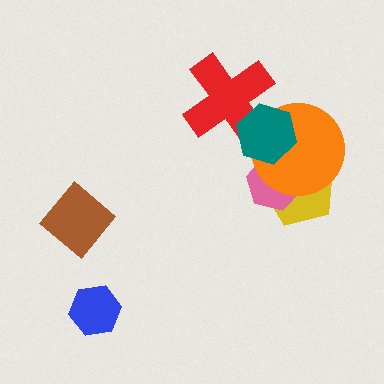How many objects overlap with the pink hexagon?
3 objects overlap with the pink hexagon.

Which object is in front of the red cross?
The teal hexagon is in front of the red cross.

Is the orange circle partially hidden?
Yes, it is partially covered by another shape.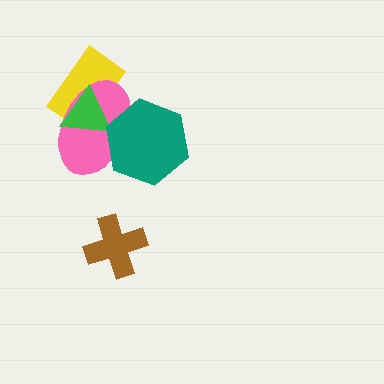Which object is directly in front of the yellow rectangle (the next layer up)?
The pink ellipse is directly in front of the yellow rectangle.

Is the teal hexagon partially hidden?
No, no other shape covers it.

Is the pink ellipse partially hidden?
Yes, it is partially covered by another shape.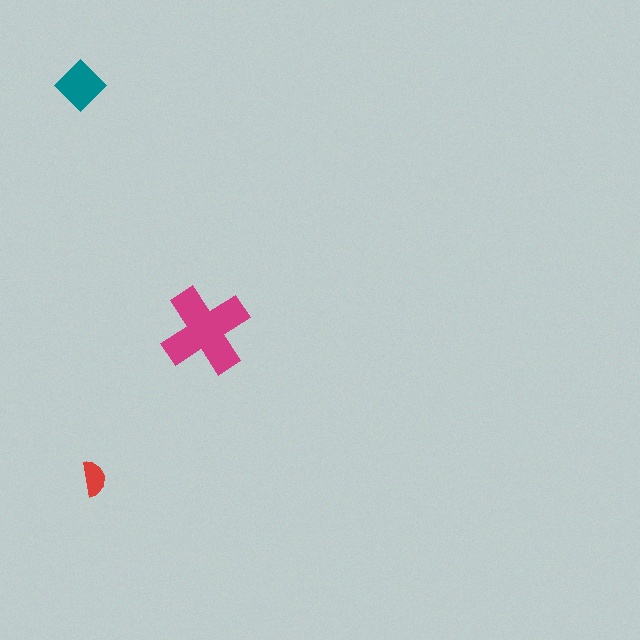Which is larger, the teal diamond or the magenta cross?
The magenta cross.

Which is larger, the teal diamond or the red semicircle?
The teal diamond.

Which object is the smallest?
The red semicircle.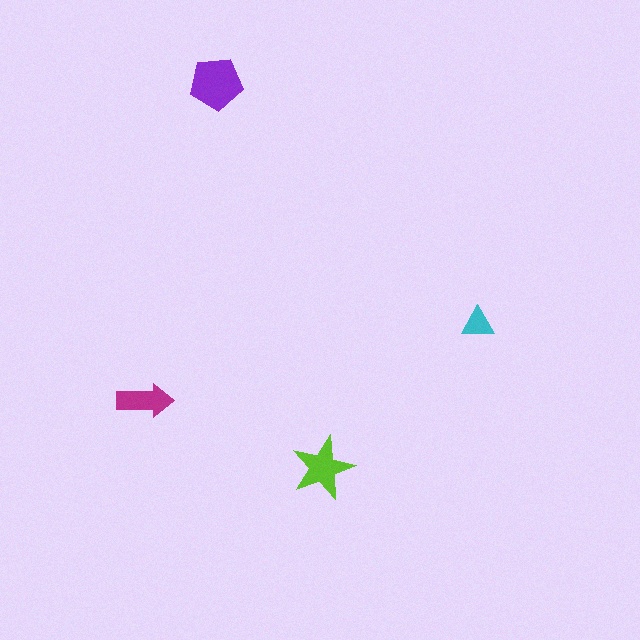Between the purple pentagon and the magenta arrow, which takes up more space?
The purple pentagon.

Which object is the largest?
The purple pentagon.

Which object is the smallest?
The cyan triangle.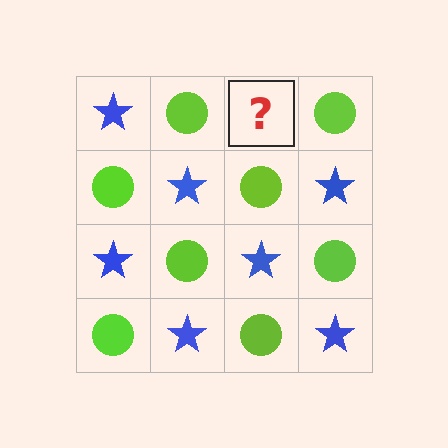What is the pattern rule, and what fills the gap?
The rule is that it alternates blue star and lime circle in a checkerboard pattern. The gap should be filled with a blue star.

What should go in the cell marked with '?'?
The missing cell should contain a blue star.